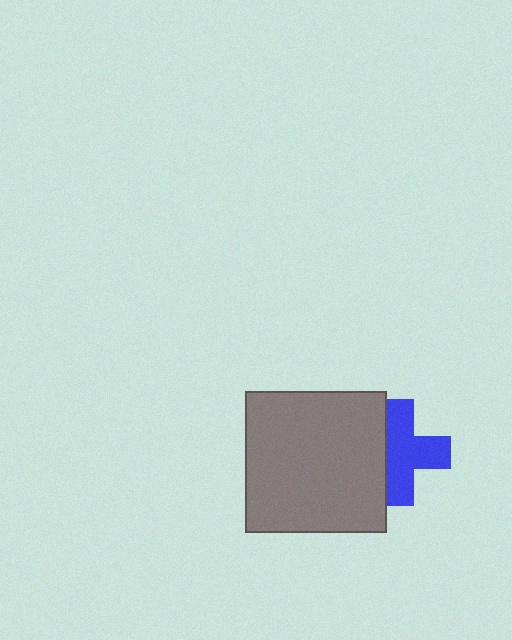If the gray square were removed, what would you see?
You would see the complete blue cross.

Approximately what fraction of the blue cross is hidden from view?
Roughly 32% of the blue cross is hidden behind the gray square.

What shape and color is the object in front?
The object in front is a gray square.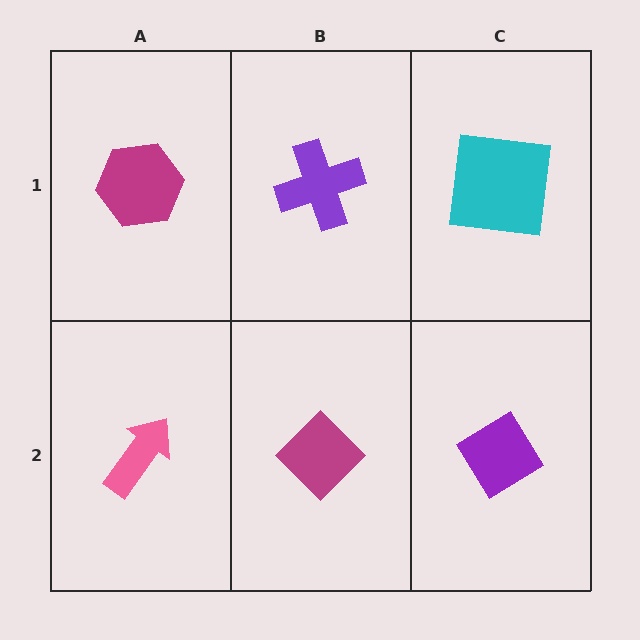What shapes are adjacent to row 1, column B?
A magenta diamond (row 2, column B), a magenta hexagon (row 1, column A), a cyan square (row 1, column C).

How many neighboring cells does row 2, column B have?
3.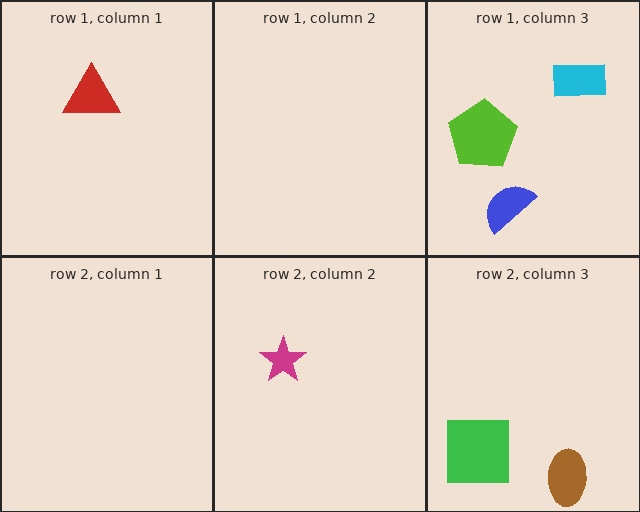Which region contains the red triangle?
The row 1, column 1 region.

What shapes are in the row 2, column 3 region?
The green square, the brown ellipse.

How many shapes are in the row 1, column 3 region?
3.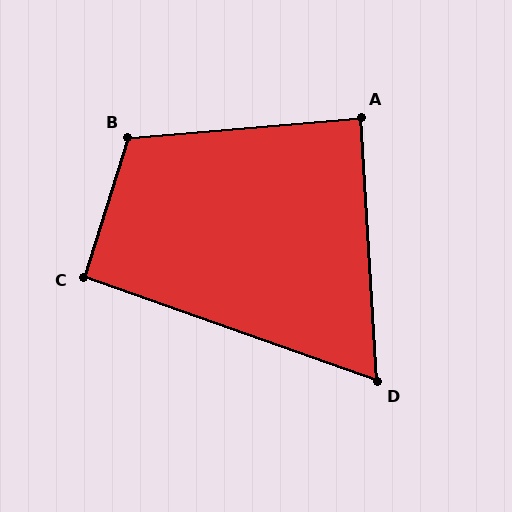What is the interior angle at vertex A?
Approximately 88 degrees (approximately right).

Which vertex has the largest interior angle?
B, at approximately 113 degrees.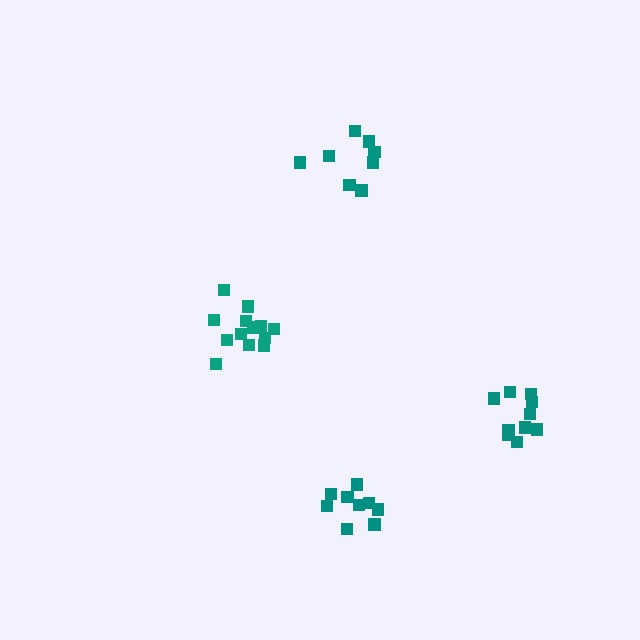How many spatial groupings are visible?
There are 4 spatial groupings.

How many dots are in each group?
Group 1: 8 dots, Group 2: 9 dots, Group 3: 10 dots, Group 4: 14 dots (41 total).